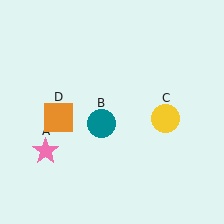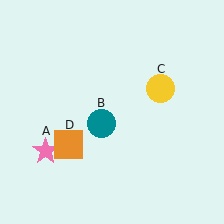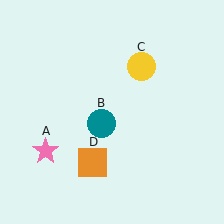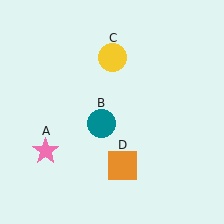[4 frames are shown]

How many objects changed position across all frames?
2 objects changed position: yellow circle (object C), orange square (object D).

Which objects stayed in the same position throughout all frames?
Pink star (object A) and teal circle (object B) remained stationary.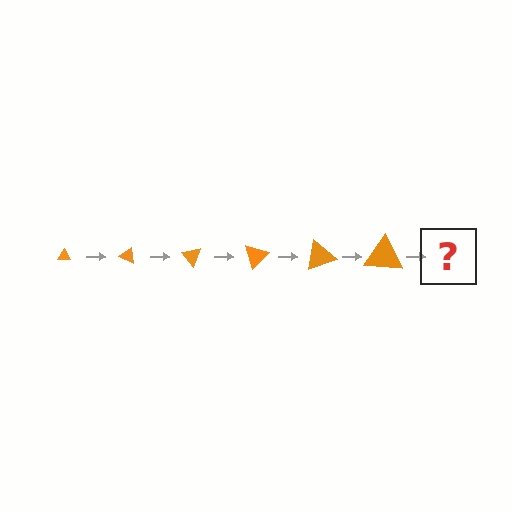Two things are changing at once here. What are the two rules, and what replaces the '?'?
The two rules are that the triangle grows larger each step and it rotates 25 degrees each step. The '?' should be a triangle, larger than the previous one and rotated 150 degrees from the start.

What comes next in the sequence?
The next element should be a triangle, larger than the previous one and rotated 150 degrees from the start.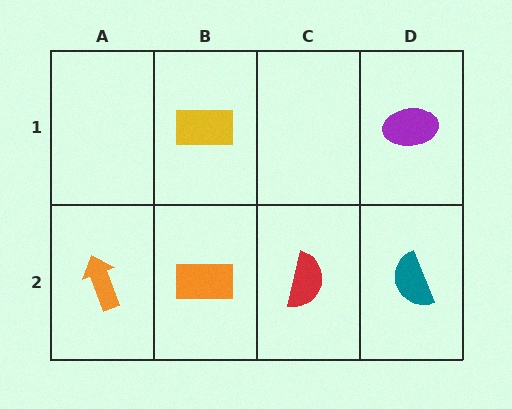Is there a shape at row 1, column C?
No, that cell is empty.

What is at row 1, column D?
A purple ellipse.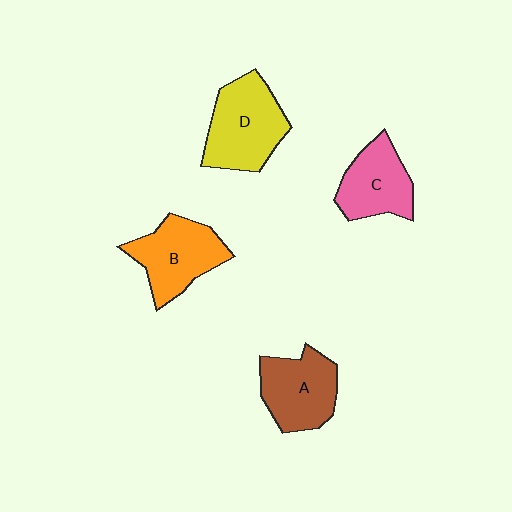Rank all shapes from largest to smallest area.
From largest to smallest: D (yellow), B (orange), A (brown), C (pink).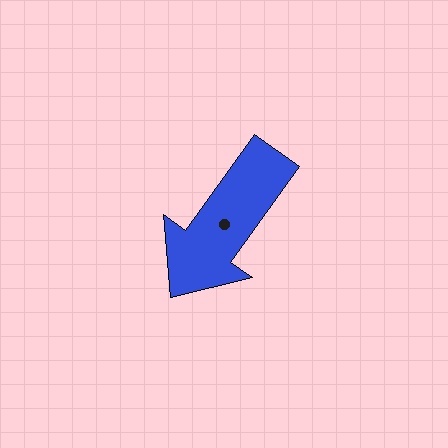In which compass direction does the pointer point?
Southwest.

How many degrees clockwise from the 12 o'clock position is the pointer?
Approximately 216 degrees.